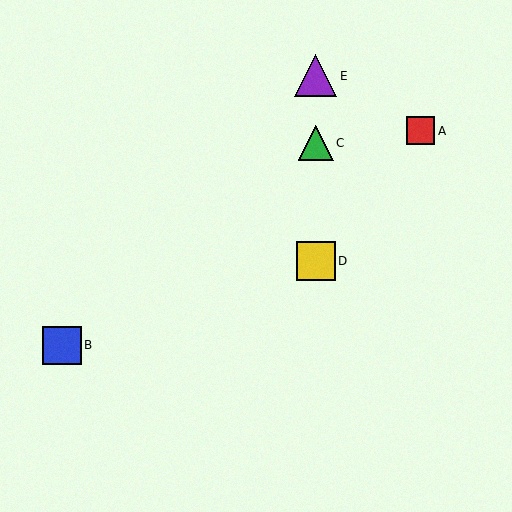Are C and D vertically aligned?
Yes, both are at x≈316.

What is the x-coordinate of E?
Object E is at x≈316.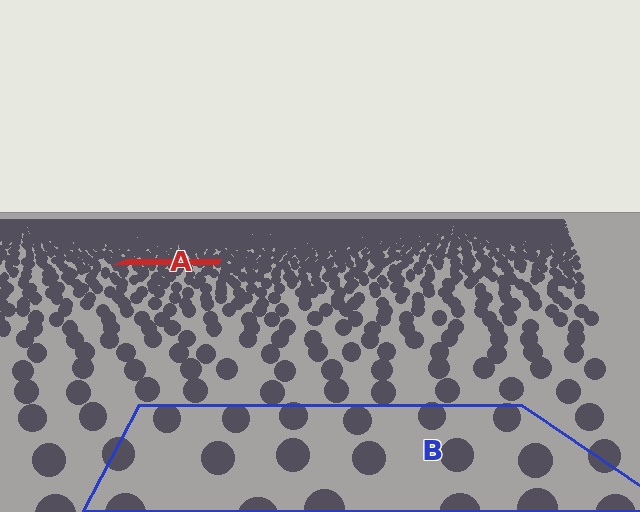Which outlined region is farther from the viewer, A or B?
Region A is farther from the viewer — the texture elements inside it appear smaller and more densely packed.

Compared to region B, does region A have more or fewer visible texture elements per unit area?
Region A has more texture elements per unit area — they are packed more densely because it is farther away.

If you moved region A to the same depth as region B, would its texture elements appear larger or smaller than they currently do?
They would appear larger. At a closer depth, the same texture elements are projected at a bigger on-screen size.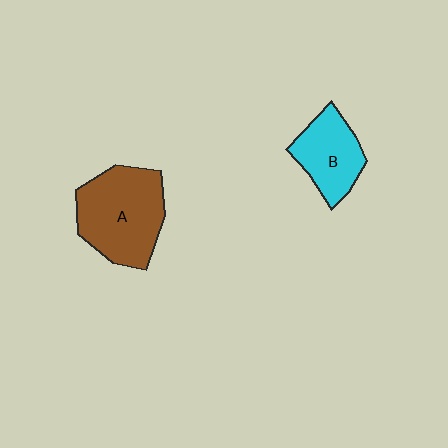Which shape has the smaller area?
Shape B (cyan).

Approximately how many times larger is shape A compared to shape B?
Approximately 1.6 times.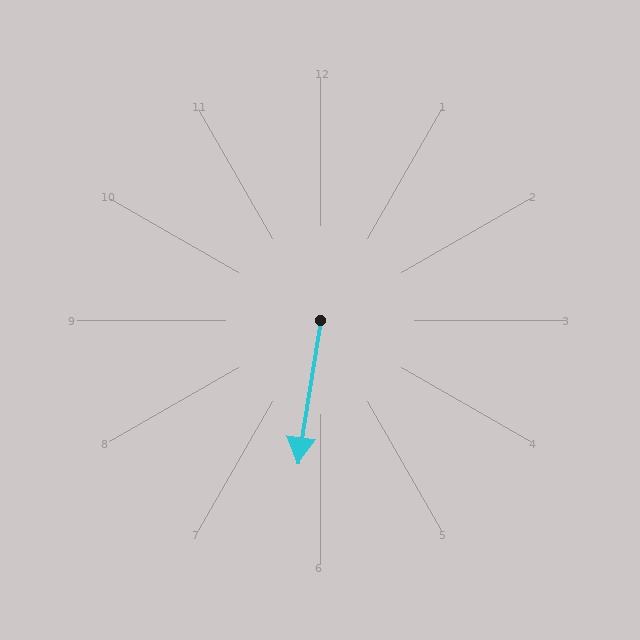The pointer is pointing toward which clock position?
Roughly 6 o'clock.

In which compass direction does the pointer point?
South.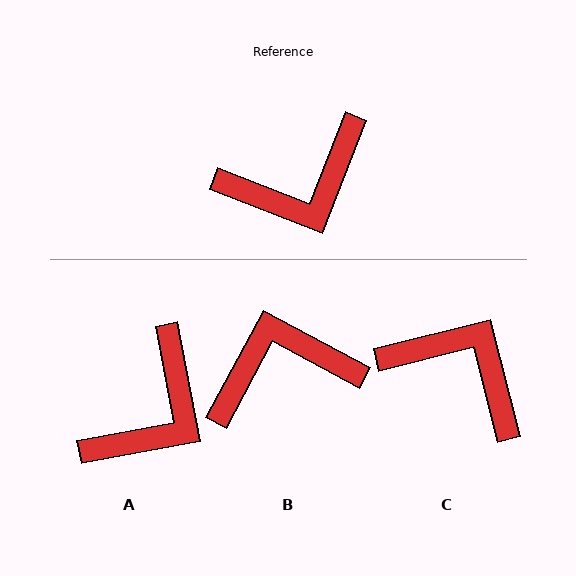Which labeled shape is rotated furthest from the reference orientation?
B, about 173 degrees away.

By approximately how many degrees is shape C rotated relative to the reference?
Approximately 125 degrees counter-clockwise.